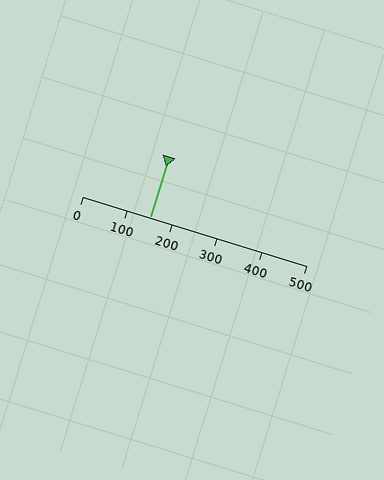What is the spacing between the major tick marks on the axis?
The major ticks are spaced 100 apart.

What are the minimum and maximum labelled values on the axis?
The axis runs from 0 to 500.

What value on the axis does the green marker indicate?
The marker indicates approximately 150.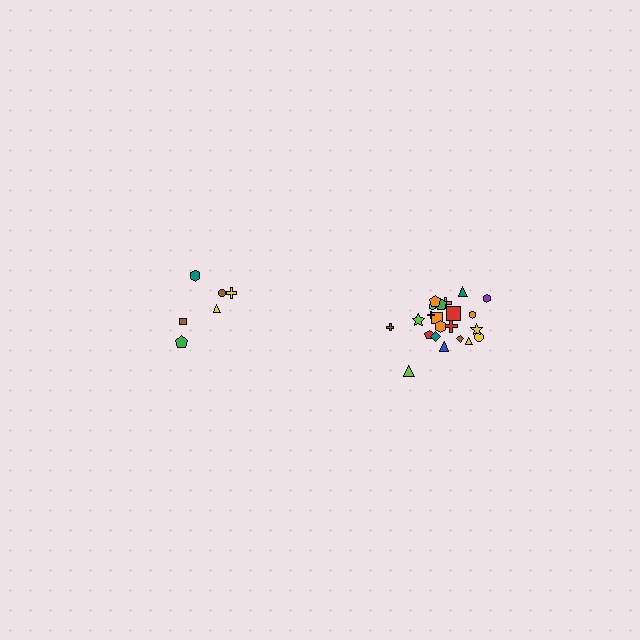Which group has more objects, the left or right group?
The right group.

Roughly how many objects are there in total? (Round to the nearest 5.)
Roughly 30 objects in total.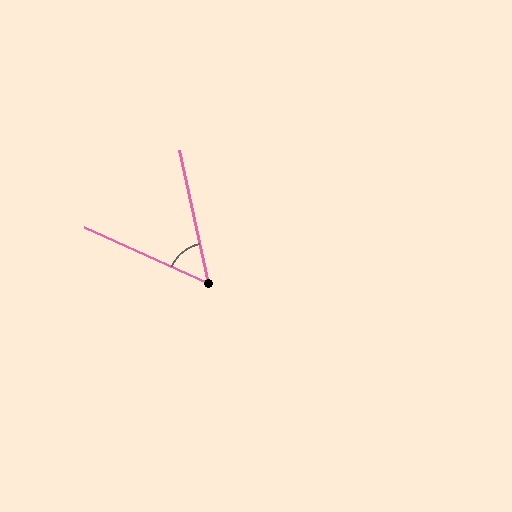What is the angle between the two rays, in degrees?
Approximately 53 degrees.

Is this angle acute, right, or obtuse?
It is acute.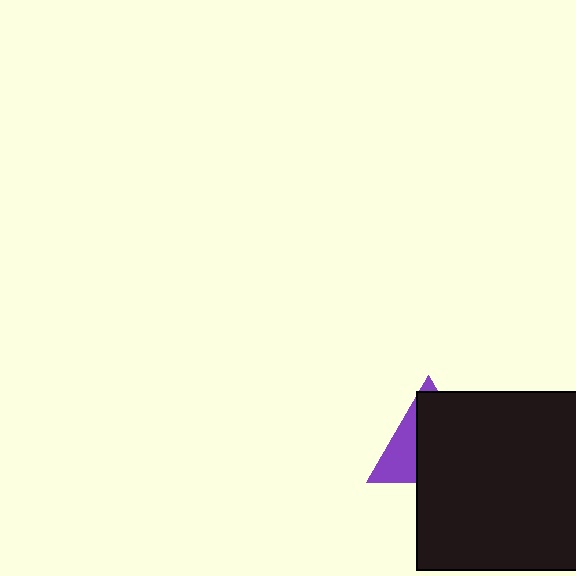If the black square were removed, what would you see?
You would see the complete purple triangle.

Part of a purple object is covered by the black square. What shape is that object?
It is a triangle.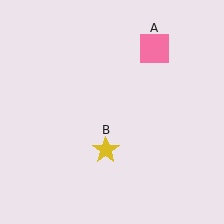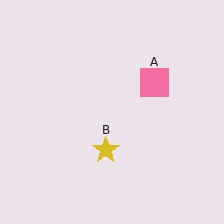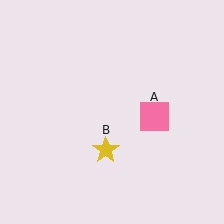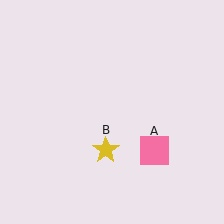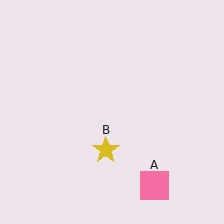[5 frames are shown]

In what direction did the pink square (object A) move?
The pink square (object A) moved down.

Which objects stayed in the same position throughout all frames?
Yellow star (object B) remained stationary.